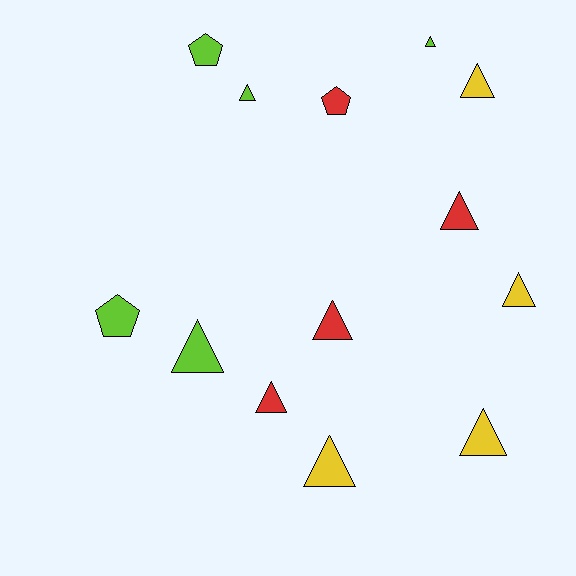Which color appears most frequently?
Lime, with 5 objects.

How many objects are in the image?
There are 13 objects.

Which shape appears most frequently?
Triangle, with 10 objects.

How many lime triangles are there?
There are 3 lime triangles.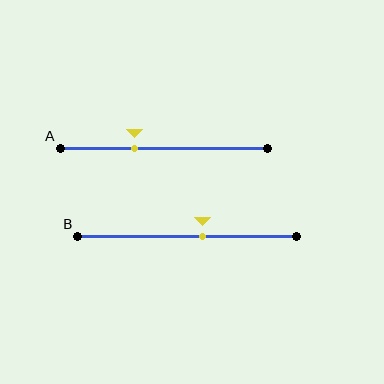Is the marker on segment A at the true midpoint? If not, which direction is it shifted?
No, the marker on segment A is shifted to the left by about 14% of the segment length.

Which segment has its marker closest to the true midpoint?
Segment B has its marker closest to the true midpoint.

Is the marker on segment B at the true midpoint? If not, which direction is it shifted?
No, the marker on segment B is shifted to the right by about 7% of the segment length.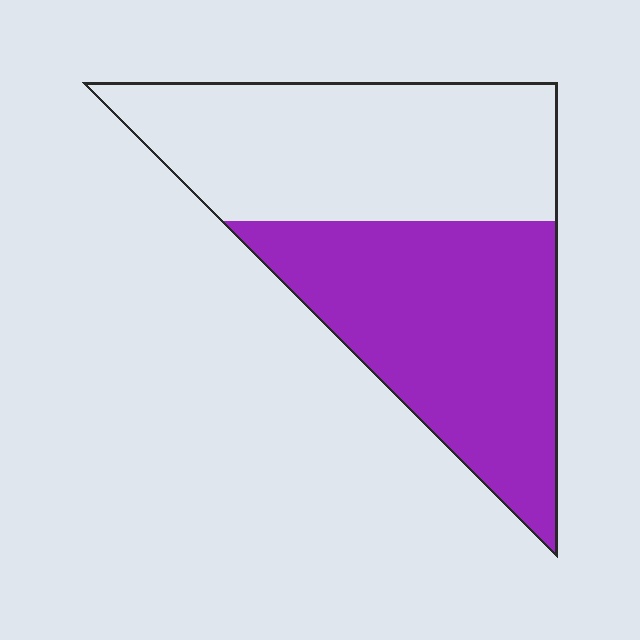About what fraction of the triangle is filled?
About one half (1/2).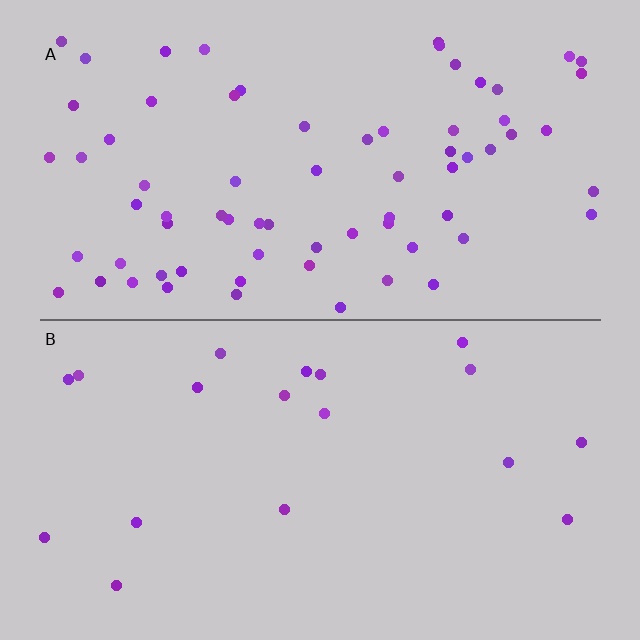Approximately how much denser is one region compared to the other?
Approximately 3.9× — region A over region B.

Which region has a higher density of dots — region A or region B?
A (the top).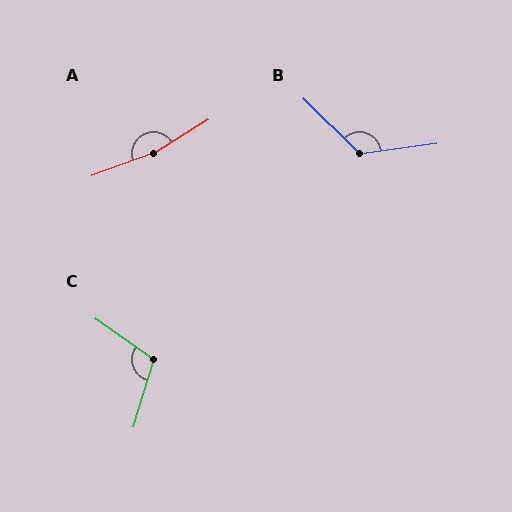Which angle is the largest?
A, at approximately 168 degrees.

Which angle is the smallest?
C, at approximately 108 degrees.